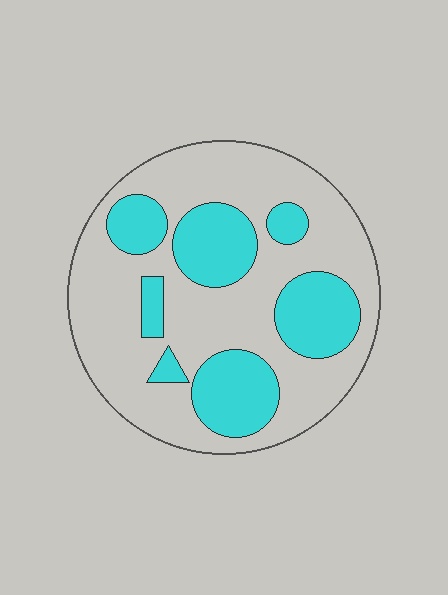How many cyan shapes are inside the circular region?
7.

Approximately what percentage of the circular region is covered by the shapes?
Approximately 30%.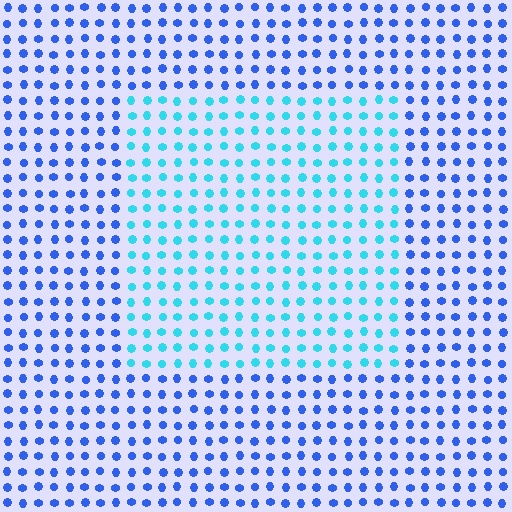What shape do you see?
I see a rectangle.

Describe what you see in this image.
The image is filled with small blue elements in a uniform arrangement. A rectangle-shaped region is visible where the elements are tinted to a slightly different hue, forming a subtle color boundary.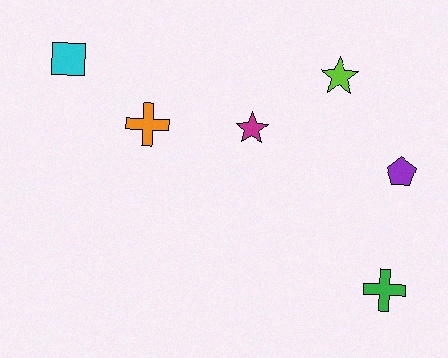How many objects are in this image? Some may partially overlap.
There are 6 objects.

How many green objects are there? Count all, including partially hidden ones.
There is 1 green object.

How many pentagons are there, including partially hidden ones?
There is 1 pentagon.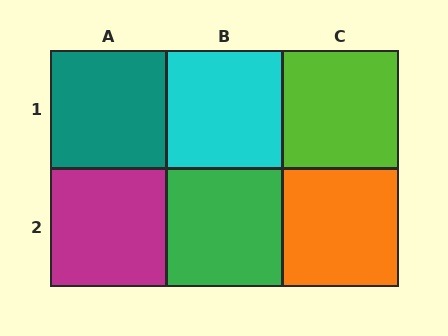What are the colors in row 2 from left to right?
Magenta, green, orange.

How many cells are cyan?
1 cell is cyan.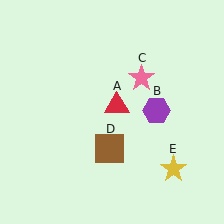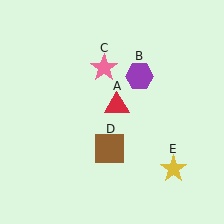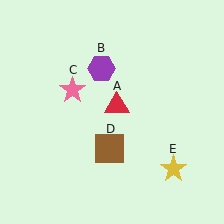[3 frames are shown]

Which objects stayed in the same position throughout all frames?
Red triangle (object A) and brown square (object D) and yellow star (object E) remained stationary.